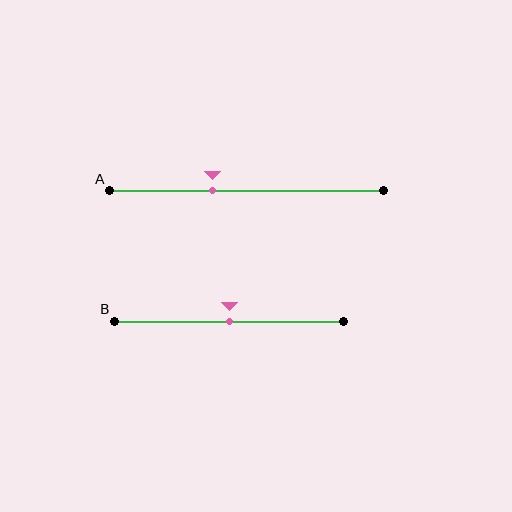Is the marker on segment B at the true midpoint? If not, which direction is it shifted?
Yes, the marker on segment B is at the true midpoint.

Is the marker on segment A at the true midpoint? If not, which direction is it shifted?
No, the marker on segment A is shifted to the left by about 12% of the segment length.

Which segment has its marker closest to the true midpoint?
Segment B has its marker closest to the true midpoint.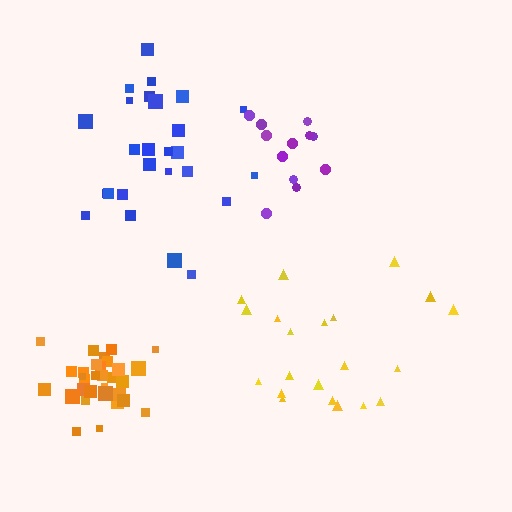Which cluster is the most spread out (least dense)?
Yellow.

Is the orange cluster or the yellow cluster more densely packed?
Orange.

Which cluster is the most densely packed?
Orange.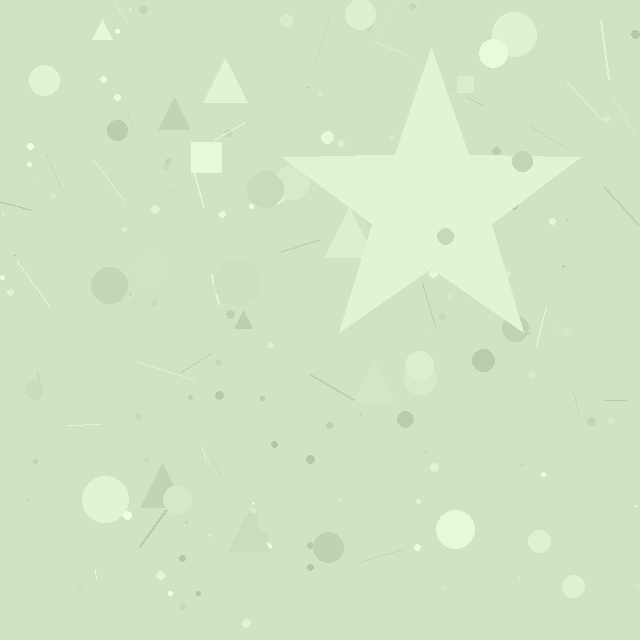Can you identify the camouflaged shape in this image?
The camouflaged shape is a star.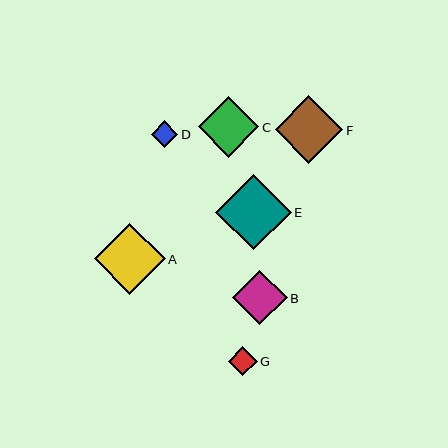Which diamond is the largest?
Diamond E is the largest with a size of approximately 75 pixels.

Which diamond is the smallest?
Diamond D is the smallest with a size of approximately 26 pixels.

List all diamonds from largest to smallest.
From largest to smallest: E, A, F, C, B, G, D.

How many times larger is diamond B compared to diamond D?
Diamond B is approximately 2.1 times the size of diamond D.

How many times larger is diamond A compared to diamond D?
Diamond A is approximately 2.7 times the size of diamond D.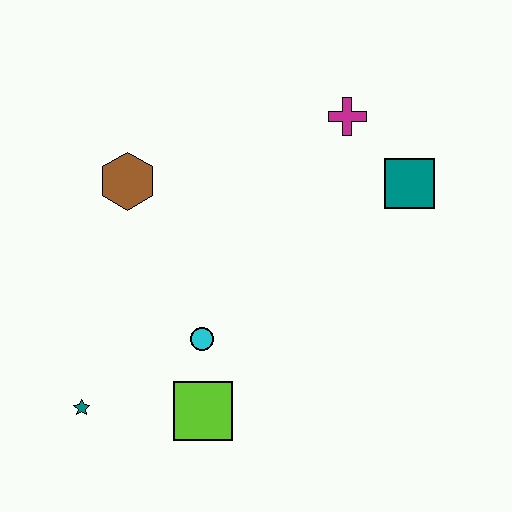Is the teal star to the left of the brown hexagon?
Yes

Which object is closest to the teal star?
The lime square is closest to the teal star.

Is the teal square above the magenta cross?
No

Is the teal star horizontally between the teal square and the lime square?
No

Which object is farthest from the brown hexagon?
The teal square is farthest from the brown hexagon.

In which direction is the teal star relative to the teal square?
The teal star is to the left of the teal square.